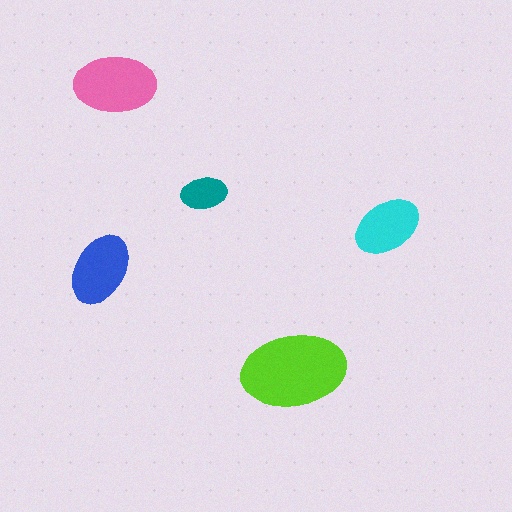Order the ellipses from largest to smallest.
the lime one, the pink one, the blue one, the cyan one, the teal one.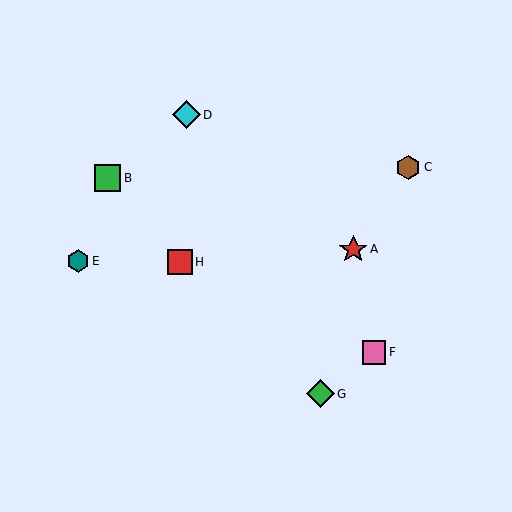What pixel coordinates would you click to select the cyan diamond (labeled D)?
Click at (186, 115) to select the cyan diamond D.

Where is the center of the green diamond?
The center of the green diamond is at (320, 394).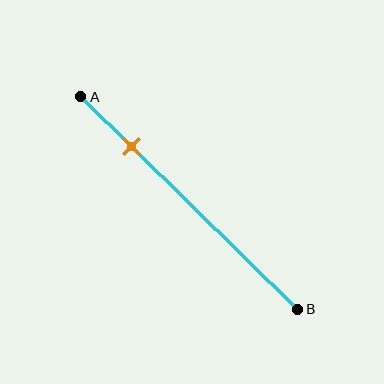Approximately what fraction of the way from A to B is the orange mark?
The orange mark is approximately 25% of the way from A to B.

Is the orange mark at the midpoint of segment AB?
No, the mark is at about 25% from A, not at the 50% midpoint.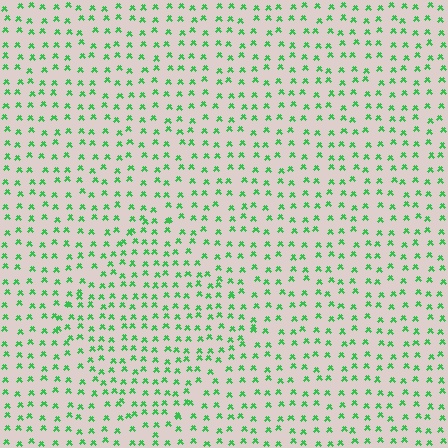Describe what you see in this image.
The image contains small green elements arranged at two different densities. A diamond-shaped region is visible where the elements are more densely packed than the surrounding area.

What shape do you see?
I see a diamond.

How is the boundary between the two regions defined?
The boundary is defined by a change in element density (approximately 1.3x ratio). All elements are the same color, size, and shape.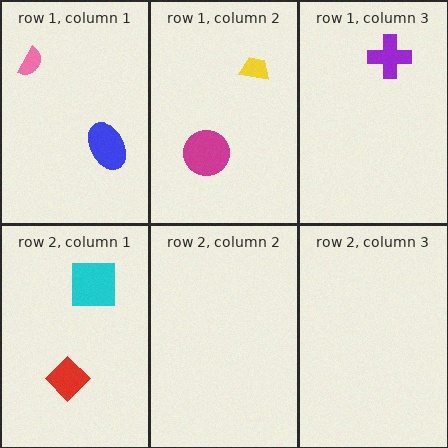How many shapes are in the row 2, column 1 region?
2.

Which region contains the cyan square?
The row 2, column 1 region.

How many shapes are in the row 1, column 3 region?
1.